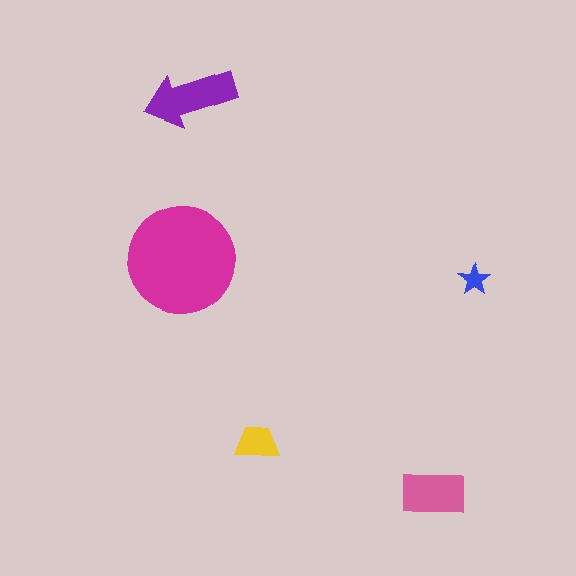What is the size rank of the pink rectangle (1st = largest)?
3rd.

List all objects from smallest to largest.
The blue star, the yellow trapezoid, the pink rectangle, the purple arrow, the magenta circle.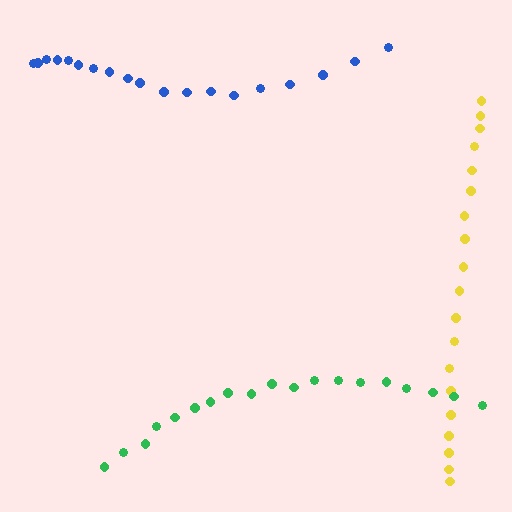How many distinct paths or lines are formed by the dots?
There are 3 distinct paths.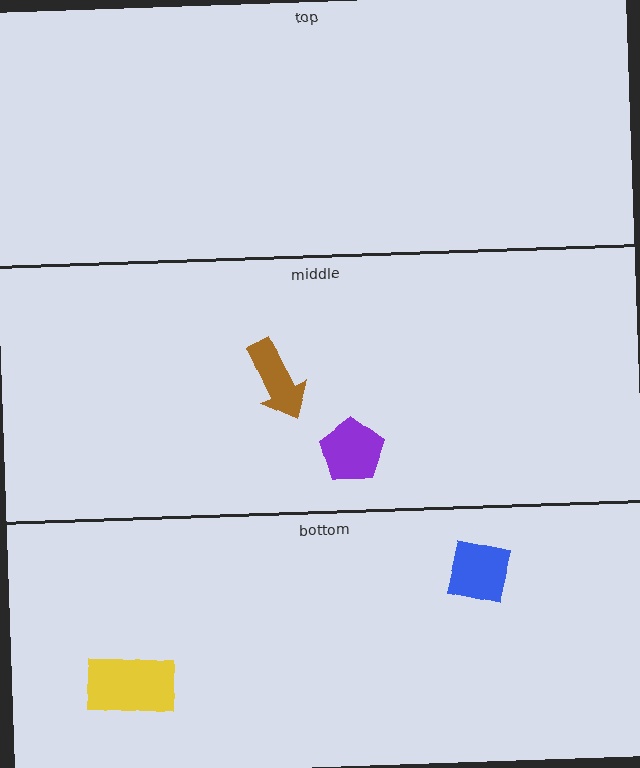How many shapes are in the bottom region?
2.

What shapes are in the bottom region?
The blue square, the yellow rectangle.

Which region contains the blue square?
The bottom region.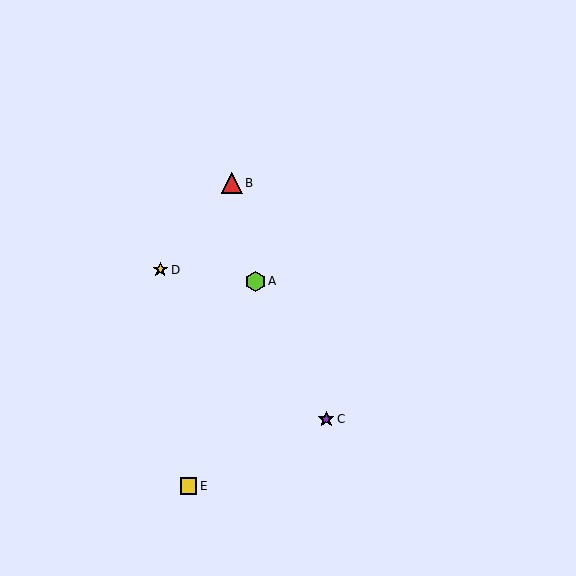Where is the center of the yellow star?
The center of the yellow star is at (160, 270).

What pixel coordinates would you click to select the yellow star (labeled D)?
Click at (160, 270) to select the yellow star D.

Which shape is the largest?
The red triangle (labeled B) is the largest.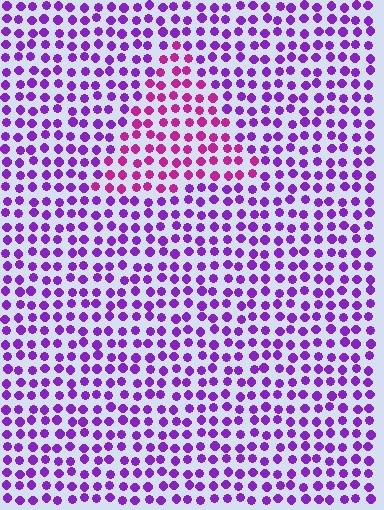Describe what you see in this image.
The image is filled with small purple elements in a uniform arrangement. A triangle-shaped region is visible where the elements are tinted to a slightly different hue, forming a subtle color boundary.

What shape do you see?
I see a triangle.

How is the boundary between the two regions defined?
The boundary is defined purely by a slight shift in hue (about 38 degrees). Spacing, size, and orientation are identical on both sides.